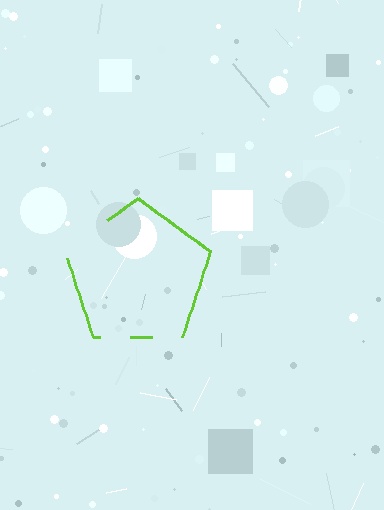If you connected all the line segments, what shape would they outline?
They would outline a pentagon.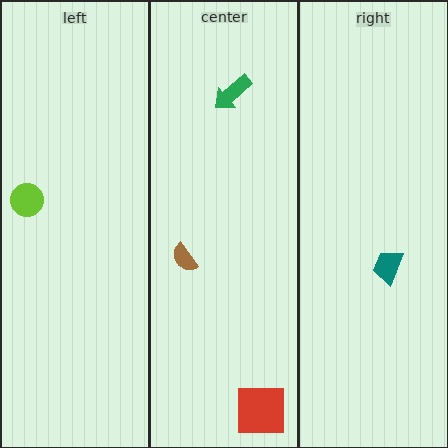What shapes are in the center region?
The red square, the brown semicircle, the green arrow.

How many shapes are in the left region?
1.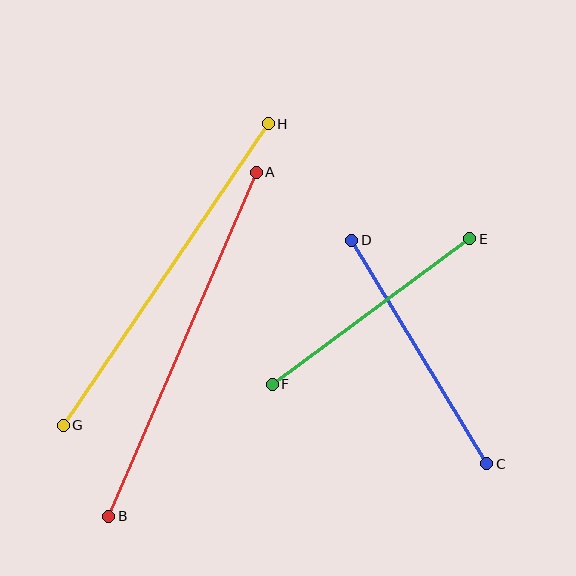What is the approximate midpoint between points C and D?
The midpoint is at approximately (419, 352) pixels.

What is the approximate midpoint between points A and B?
The midpoint is at approximately (182, 344) pixels.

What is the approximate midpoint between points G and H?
The midpoint is at approximately (166, 275) pixels.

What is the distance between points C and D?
The distance is approximately 261 pixels.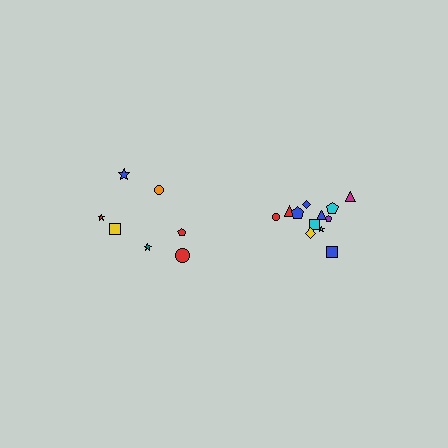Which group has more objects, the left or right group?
The right group.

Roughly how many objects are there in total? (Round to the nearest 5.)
Roughly 20 objects in total.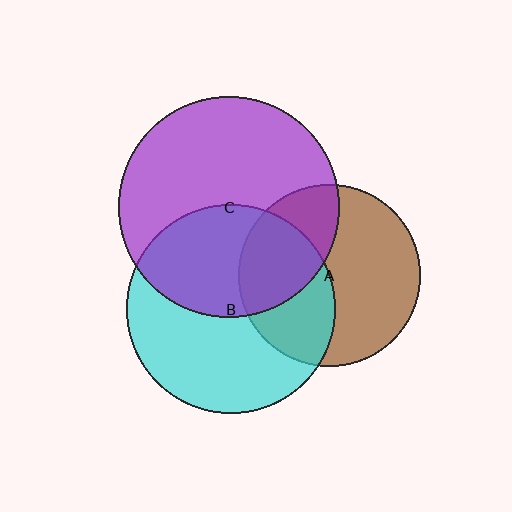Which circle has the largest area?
Circle C (purple).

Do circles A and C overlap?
Yes.